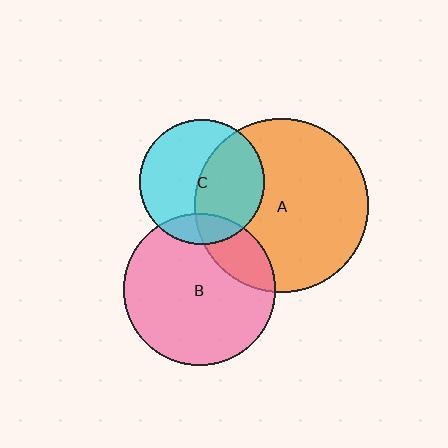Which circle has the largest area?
Circle A (orange).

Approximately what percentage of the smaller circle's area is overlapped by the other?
Approximately 45%.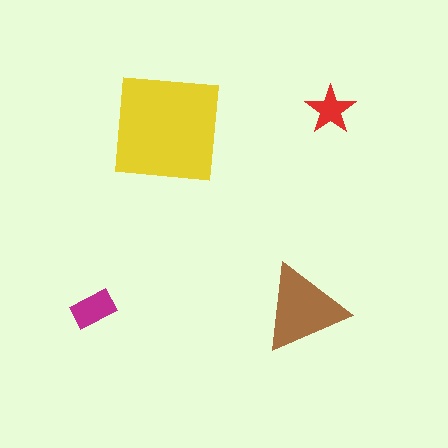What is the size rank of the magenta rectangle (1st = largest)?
3rd.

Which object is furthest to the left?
The magenta rectangle is leftmost.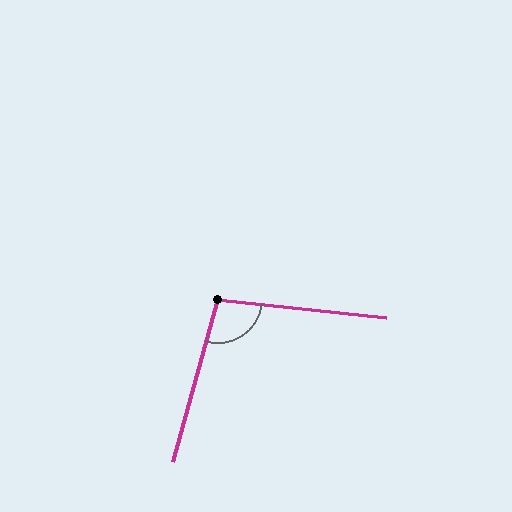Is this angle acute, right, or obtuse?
It is obtuse.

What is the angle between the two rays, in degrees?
Approximately 100 degrees.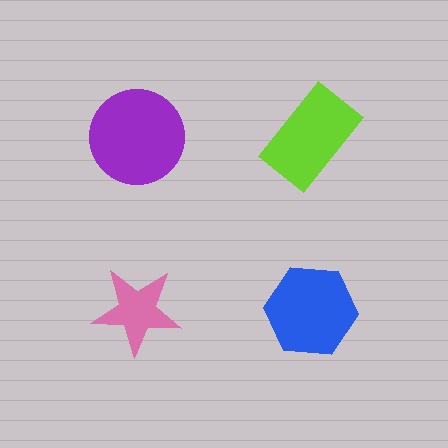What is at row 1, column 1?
A purple circle.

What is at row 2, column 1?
A pink star.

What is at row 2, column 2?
A blue hexagon.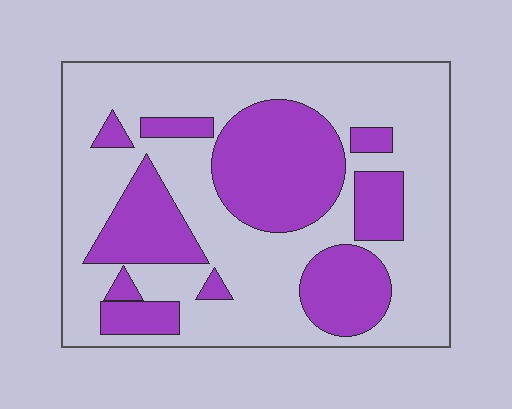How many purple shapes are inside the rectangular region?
10.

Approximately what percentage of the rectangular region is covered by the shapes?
Approximately 35%.